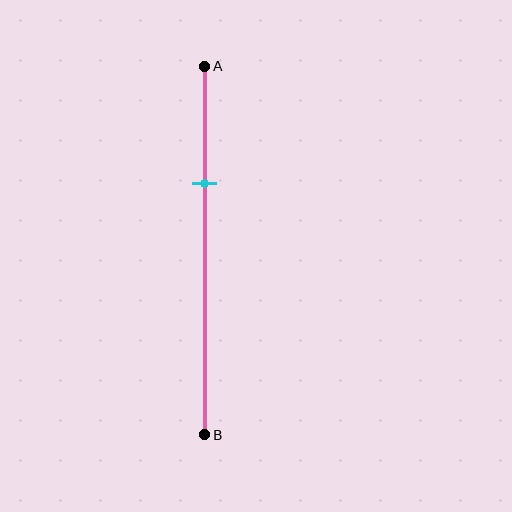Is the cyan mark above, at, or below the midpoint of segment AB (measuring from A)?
The cyan mark is above the midpoint of segment AB.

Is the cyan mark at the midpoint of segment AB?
No, the mark is at about 30% from A, not at the 50% midpoint.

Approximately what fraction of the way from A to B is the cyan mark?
The cyan mark is approximately 30% of the way from A to B.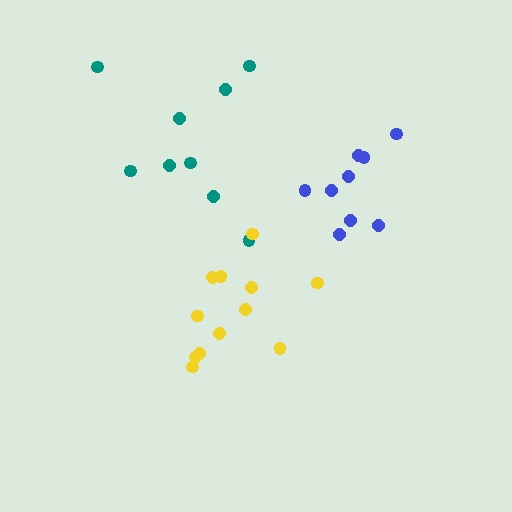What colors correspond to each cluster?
The clusters are colored: teal, yellow, blue.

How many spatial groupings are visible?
There are 3 spatial groupings.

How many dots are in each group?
Group 1: 9 dots, Group 2: 12 dots, Group 3: 9 dots (30 total).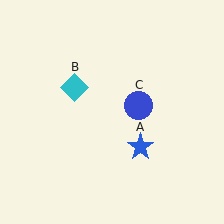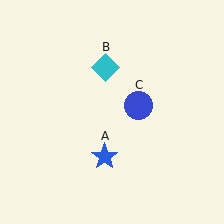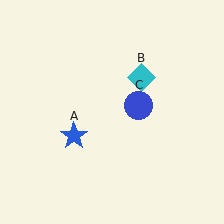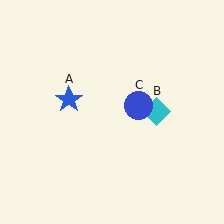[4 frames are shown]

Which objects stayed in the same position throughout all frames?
Blue circle (object C) remained stationary.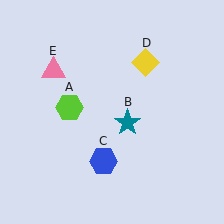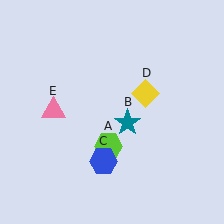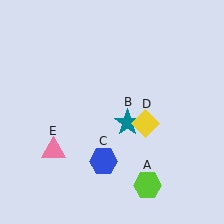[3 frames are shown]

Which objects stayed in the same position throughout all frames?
Teal star (object B) and blue hexagon (object C) remained stationary.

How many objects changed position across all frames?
3 objects changed position: lime hexagon (object A), yellow diamond (object D), pink triangle (object E).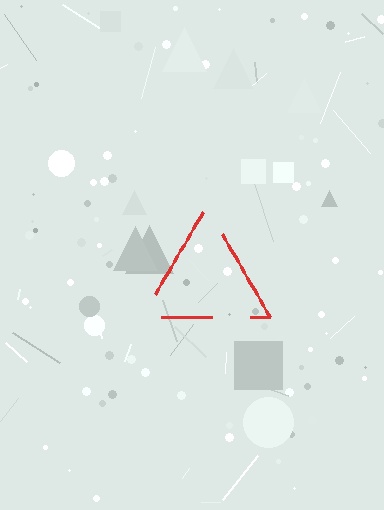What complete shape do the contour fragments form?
The contour fragments form a triangle.